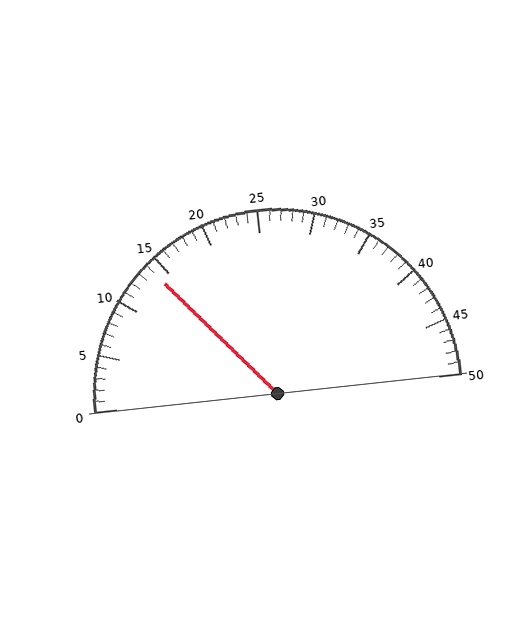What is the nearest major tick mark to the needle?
The nearest major tick mark is 15.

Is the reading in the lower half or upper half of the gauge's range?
The reading is in the lower half of the range (0 to 50).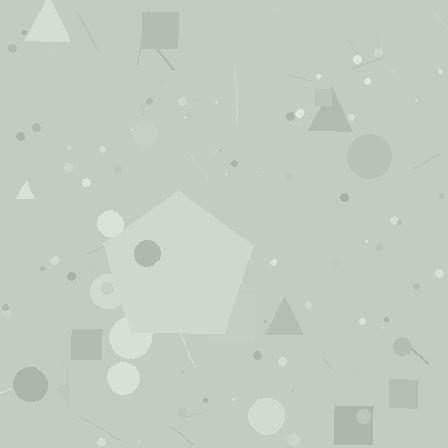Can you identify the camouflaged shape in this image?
The camouflaged shape is a pentagon.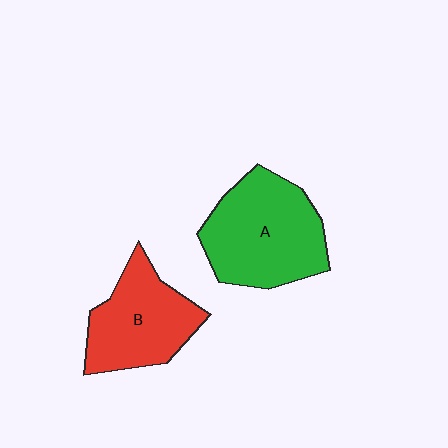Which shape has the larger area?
Shape A (green).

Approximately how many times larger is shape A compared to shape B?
Approximately 1.3 times.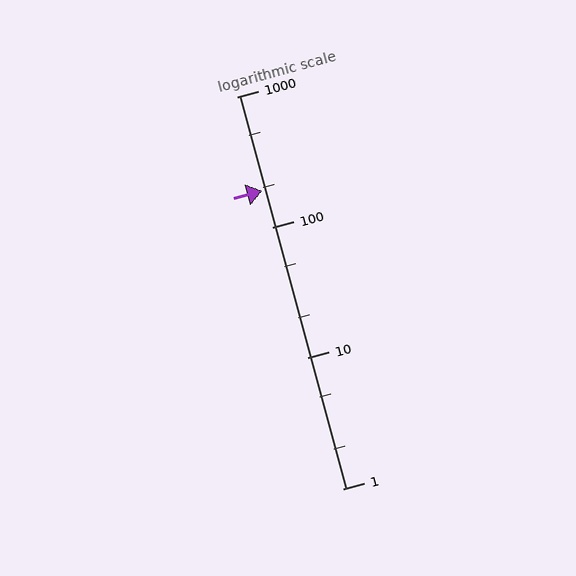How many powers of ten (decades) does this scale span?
The scale spans 3 decades, from 1 to 1000.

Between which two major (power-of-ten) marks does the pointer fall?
The pointer is between 100 and 1000.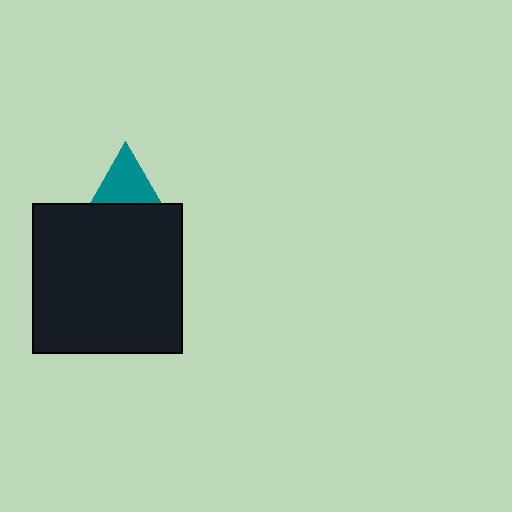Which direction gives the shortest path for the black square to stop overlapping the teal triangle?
Moving down gives the shortest separation.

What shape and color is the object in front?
The object in front is a black square.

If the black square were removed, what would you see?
You would see the complete teal triangle.